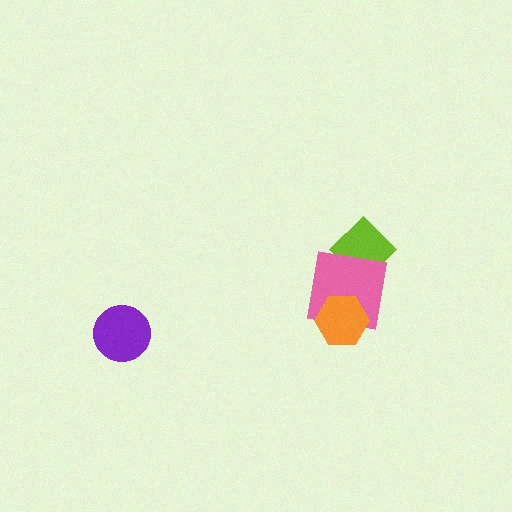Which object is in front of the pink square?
The orange hexagon is in front of the pink square.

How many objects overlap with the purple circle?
0 objects overlap with the purple circle.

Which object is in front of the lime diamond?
The pink square is in front of the lime diamond.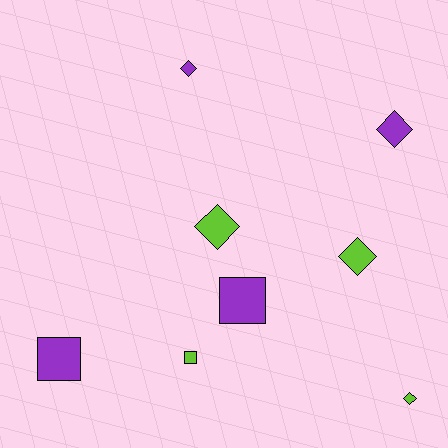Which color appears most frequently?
Purple, with 4 objects.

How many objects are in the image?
There are 8 objects.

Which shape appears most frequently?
Diamond, with 5 objects.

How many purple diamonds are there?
There are 2 purple diamonds.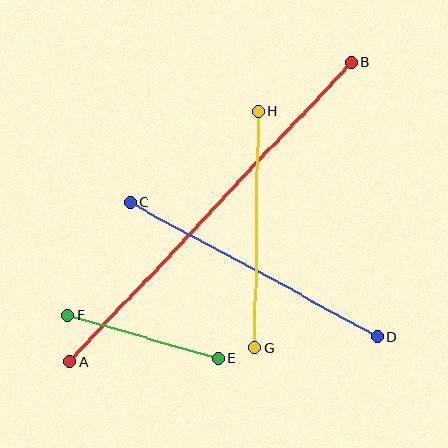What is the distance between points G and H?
The distance is approximately 237 pixels.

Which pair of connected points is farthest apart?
Points A and B are farthest apart.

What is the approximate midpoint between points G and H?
The midpoint is at approximately (256, 230) pixels.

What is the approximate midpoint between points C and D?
The midpoint is at approximately (254, 270) pixels.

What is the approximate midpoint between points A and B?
The midpoint is at approximately (211, 212) pixels.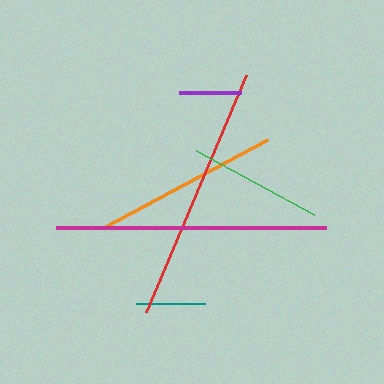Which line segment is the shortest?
The purple line is the shortest at approximately 61 pixels.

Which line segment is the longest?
The magenta line is the longest at approximately 269 pixels.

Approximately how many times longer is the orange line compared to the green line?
The orange line is approximately 1.4 times the length of the green line.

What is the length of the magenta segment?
The magenta segment is approximately 269 pixels long.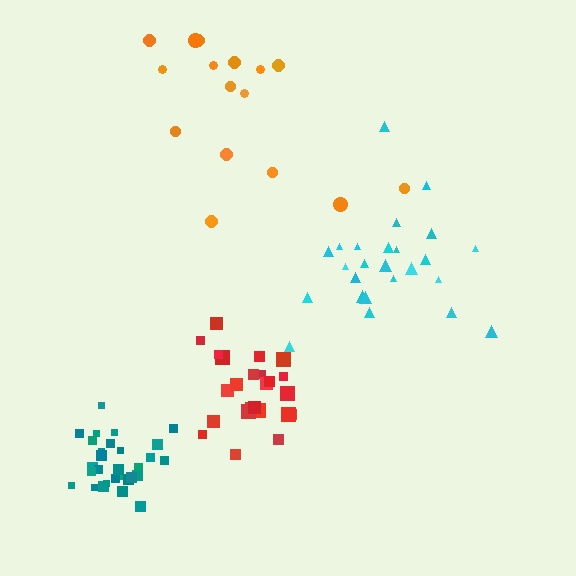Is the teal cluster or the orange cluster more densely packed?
Teal.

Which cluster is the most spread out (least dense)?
Orange.